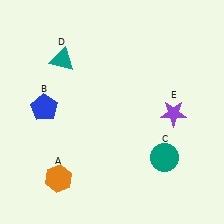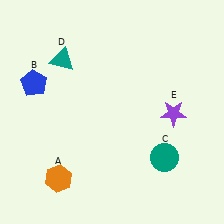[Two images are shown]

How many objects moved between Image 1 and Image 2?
1 object moved between the two images.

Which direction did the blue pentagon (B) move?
The blue pentagon (B) moved up.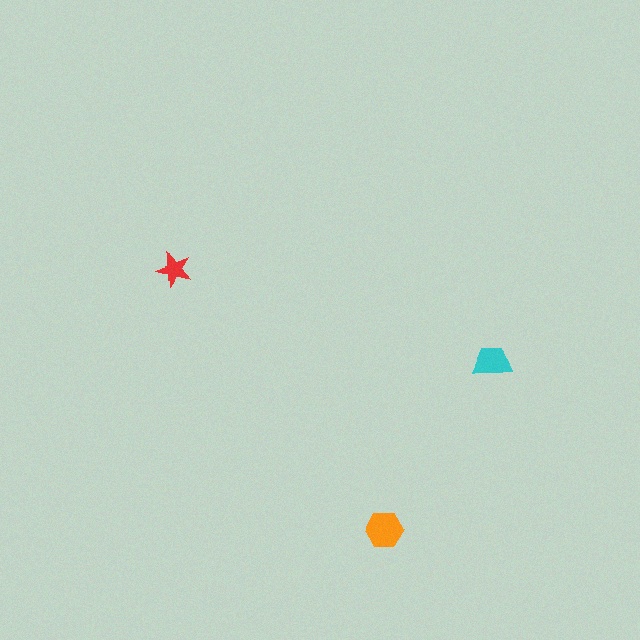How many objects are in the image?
There are 3 objects in the image.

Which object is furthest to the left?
The red star is leftmost.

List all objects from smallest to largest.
The red star, the cyan trapezoid, the orange hexagon.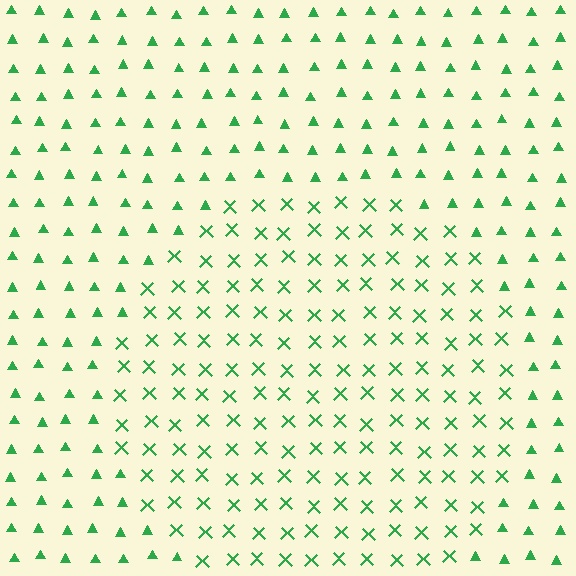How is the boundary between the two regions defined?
The boundary is defined by a change in element shape: X marks inside vs. triangles outside. All elements share the same color and spacing.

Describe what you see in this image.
The image is filled with small green elements arranged in a uniform grid. A circle-shaped region contains X marks, while the surrounding area contains triangles. The boundary is defined purely by the change in element shape.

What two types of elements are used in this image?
The image uses X marks inside the circle region and triangles outside it.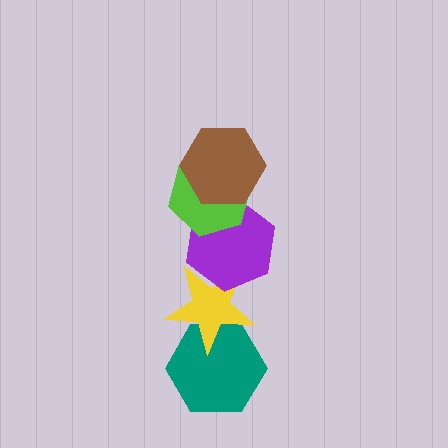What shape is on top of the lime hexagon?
The brown hexagon is on top of the lime hexagon.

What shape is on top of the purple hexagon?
The lime hexagon is on top of the purple hexagon.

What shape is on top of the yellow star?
The purple hexagon is on top of the yellow star.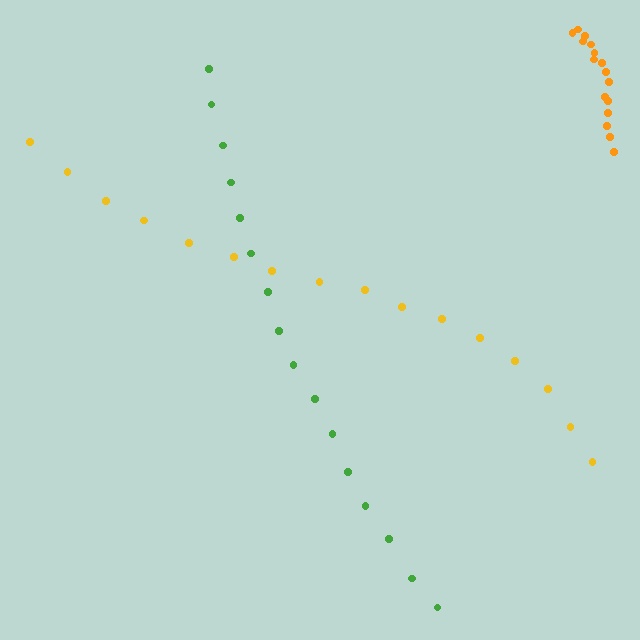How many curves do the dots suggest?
There are 3 distinct paths.